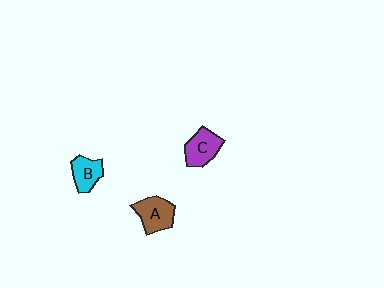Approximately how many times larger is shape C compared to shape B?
Approximately 1.2 times.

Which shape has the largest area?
Shape A (brown).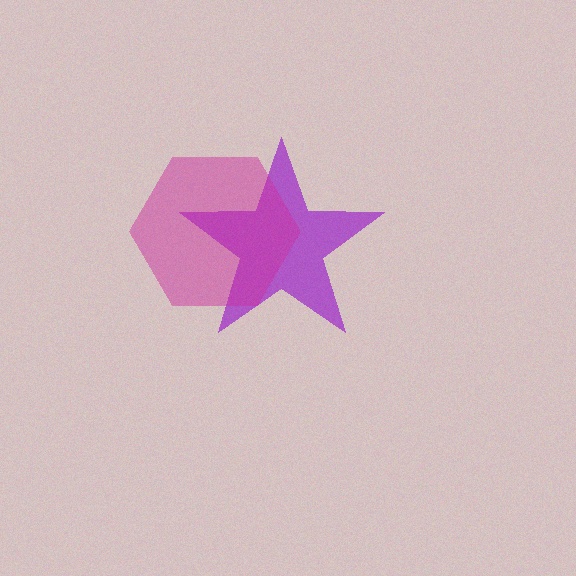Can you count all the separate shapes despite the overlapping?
Yes, there are 2 separate shapes.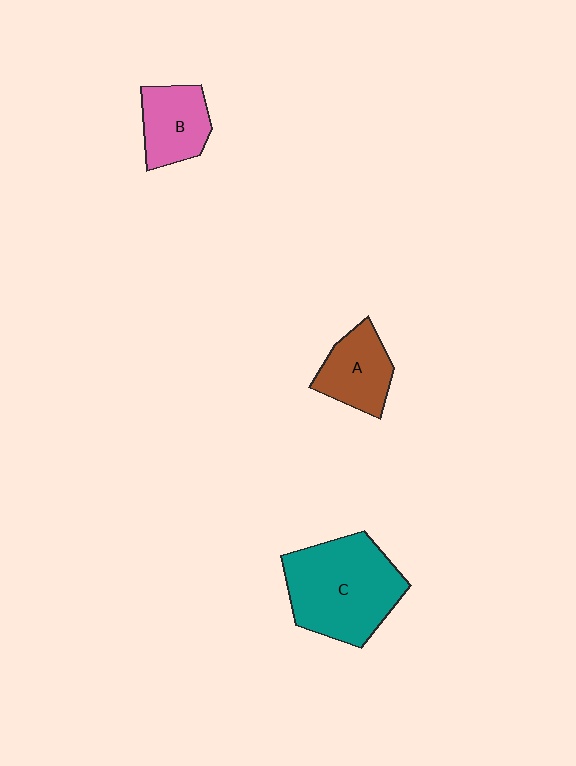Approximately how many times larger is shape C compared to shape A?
Approximately 2.0 times.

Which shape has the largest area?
Shape C (teal).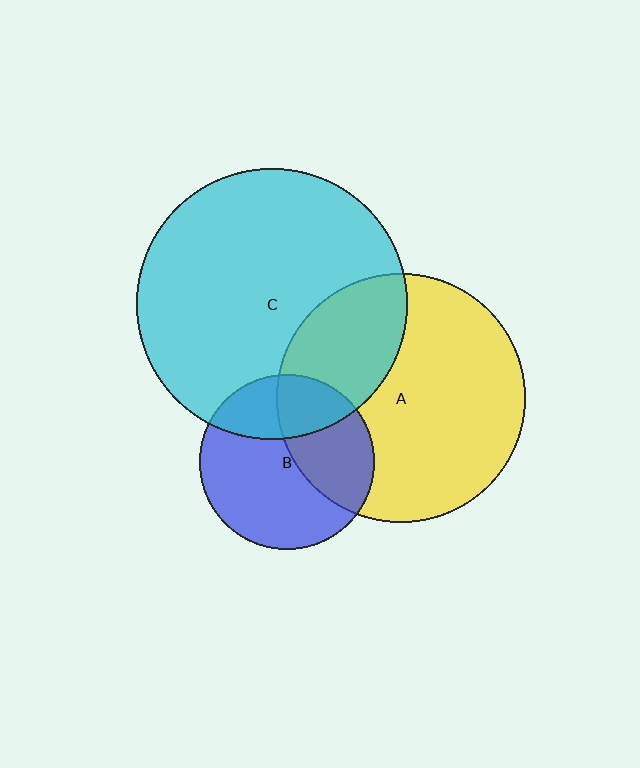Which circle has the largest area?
Circle C (cyan).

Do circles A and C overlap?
Yes.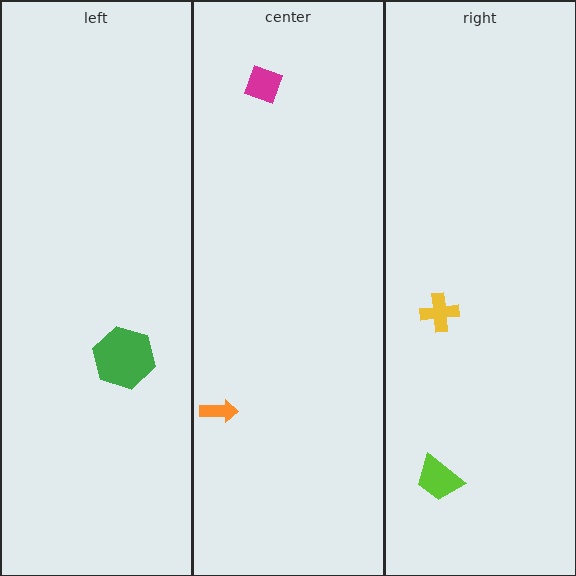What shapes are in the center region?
The orange arrow, the magenta diamond.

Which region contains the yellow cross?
The right region.